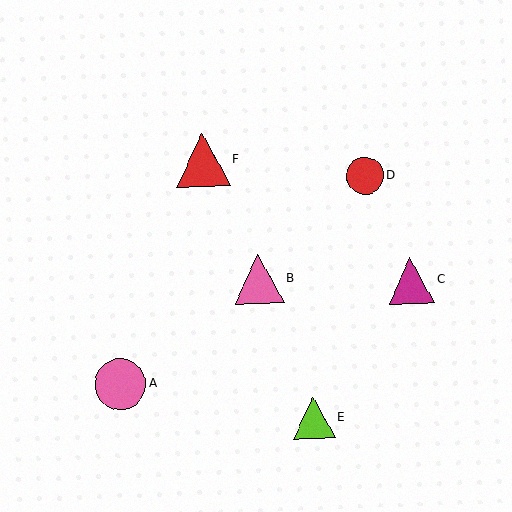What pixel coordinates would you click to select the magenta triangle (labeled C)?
Click at (411, 280) to select the magenta triangle C.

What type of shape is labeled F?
Shape F is a red triangle.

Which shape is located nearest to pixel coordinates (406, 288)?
The magenta triangle (labeled C) at (411, 280) is nearest to that location.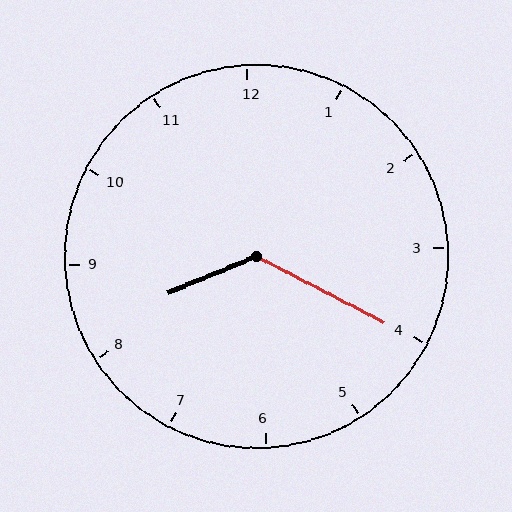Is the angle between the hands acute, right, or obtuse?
It is obtuse.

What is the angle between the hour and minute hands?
Approximately 130 degrees.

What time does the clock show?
8:20.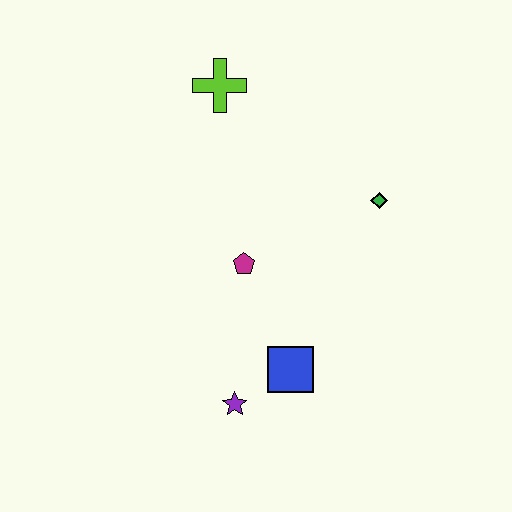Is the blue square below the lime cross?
Yes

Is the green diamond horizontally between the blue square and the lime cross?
No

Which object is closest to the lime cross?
The magenta pentagon is closest to the lime cross.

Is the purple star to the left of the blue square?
Yes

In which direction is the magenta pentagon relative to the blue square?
The magenta pentagon is above the blue square.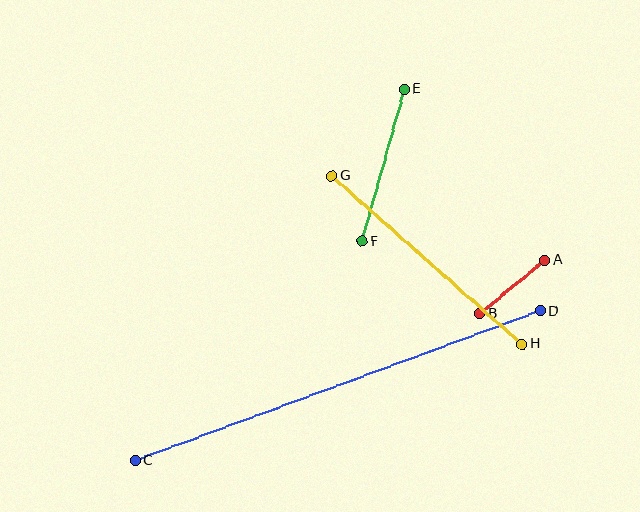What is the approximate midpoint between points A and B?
The midpoint is at approximately (513, 287) pixels.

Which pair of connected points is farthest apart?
Points C and D are farthest apart.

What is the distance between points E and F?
The distance is approximately 158 pixels.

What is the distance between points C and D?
The distance is approximately 432 pixels.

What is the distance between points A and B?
The distance is approximately 84 pixels.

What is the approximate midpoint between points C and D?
The midpoint is at approximately (338, 386) pixels.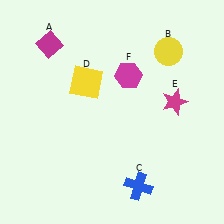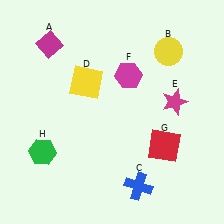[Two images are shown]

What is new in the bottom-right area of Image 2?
A red square (G) was added in the bottom-right area of Image 2.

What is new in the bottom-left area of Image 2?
A green hexagon (H) was added in the bottom-left area of Image 2.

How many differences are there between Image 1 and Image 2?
There are 2 differences between the two images.